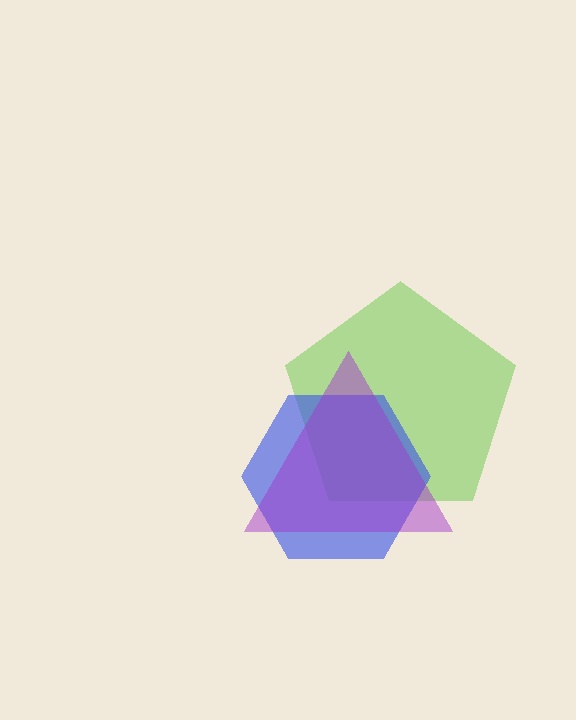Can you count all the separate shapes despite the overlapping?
Yes, there are 3 separate shapes.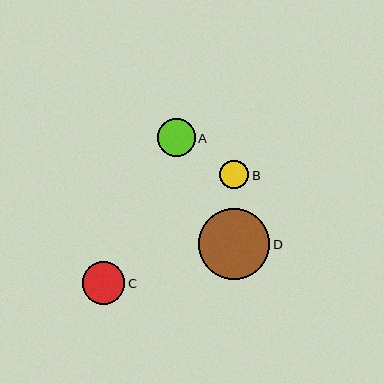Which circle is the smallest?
Circle B is the smallest with a size of approximately 29 pixels.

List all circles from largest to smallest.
From largest to smallest: D, C, A, B.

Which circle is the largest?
Circle D is the largest with a size of approximately 71 pixels.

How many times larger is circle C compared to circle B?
Circle C is approximately 1.5 times the size of circle B.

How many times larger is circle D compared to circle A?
Circle D is approximately 1.9 times the size of circle A.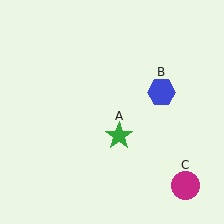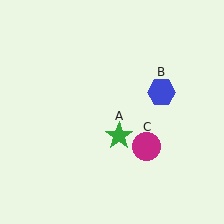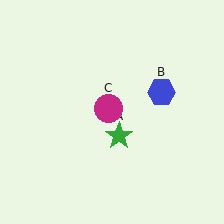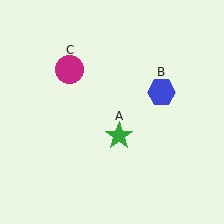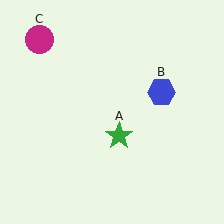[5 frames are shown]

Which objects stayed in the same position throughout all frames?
Green star (object A) and blue hexagon (object B) remained stationary.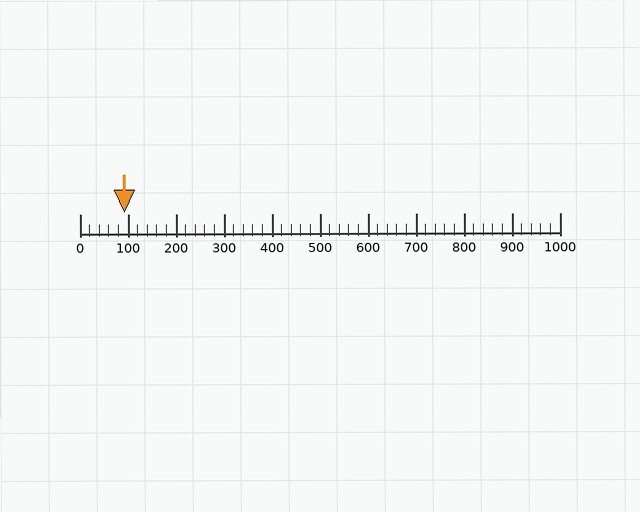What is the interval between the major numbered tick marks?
The major tick marks are spaced 100 units apart.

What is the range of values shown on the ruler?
The ruler shows values from 0 to 1000.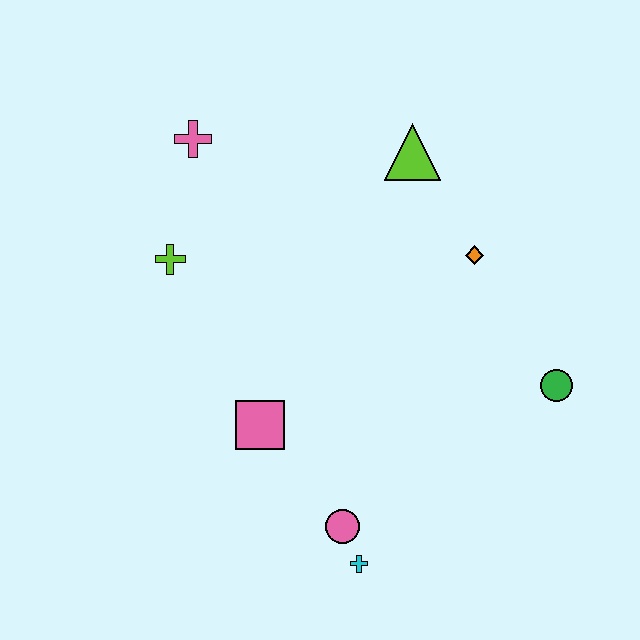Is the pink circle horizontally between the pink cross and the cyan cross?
Yes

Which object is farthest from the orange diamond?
The cyan cross is farthest from the orange diamond.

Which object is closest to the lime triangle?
The orange diamond is closest to the lime triangle.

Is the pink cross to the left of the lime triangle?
Yes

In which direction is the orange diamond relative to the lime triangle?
The orange diamond is below the lime triangle.